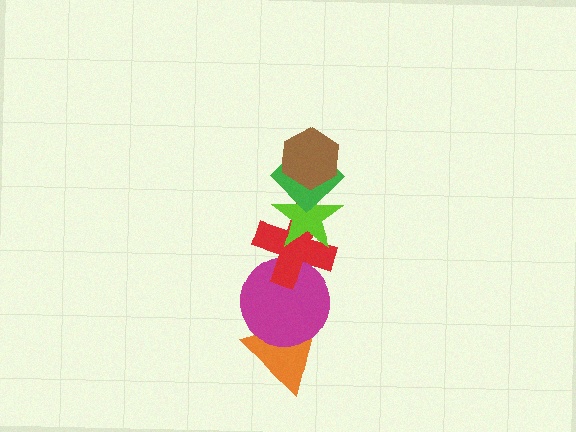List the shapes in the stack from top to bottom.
From top to bottom: the brown hexagon, the green diamond, the lime star, the red cross, the magenta circle, the orange triangle.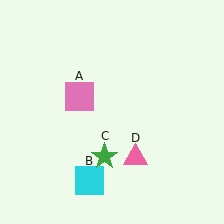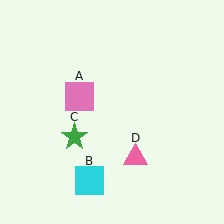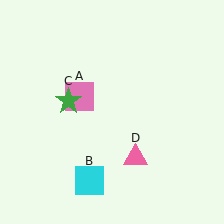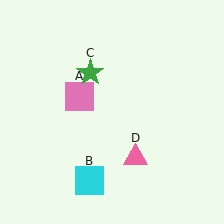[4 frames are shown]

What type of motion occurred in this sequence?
The green star (object C) rotated clockwise around the center of the scene.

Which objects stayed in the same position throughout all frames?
Pink square (object A) and cyan square (object B) and pink triangle (object D) remained stationary.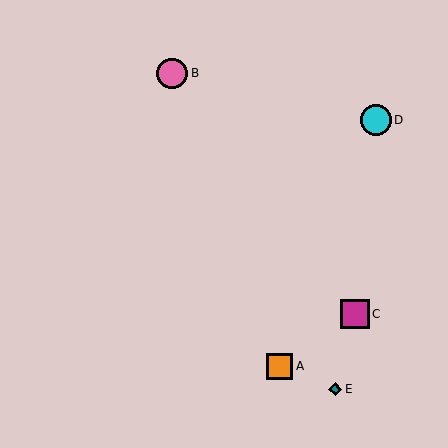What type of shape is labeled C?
Shape C is a magenta square.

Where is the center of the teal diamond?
The center of the teal diamond is at (335, 389).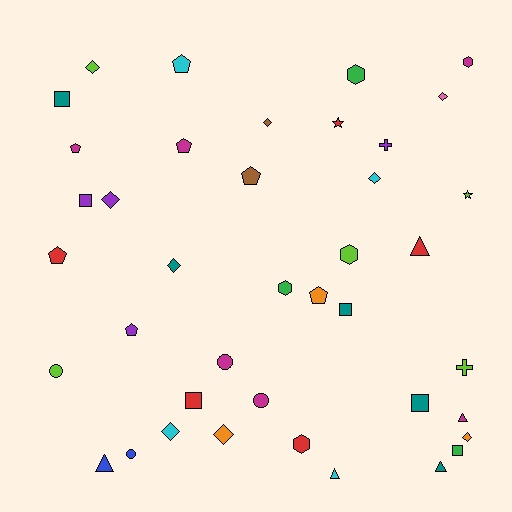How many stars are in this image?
There are 2 stars.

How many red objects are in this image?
There are 5 red objects.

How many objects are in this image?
There are 40 objects.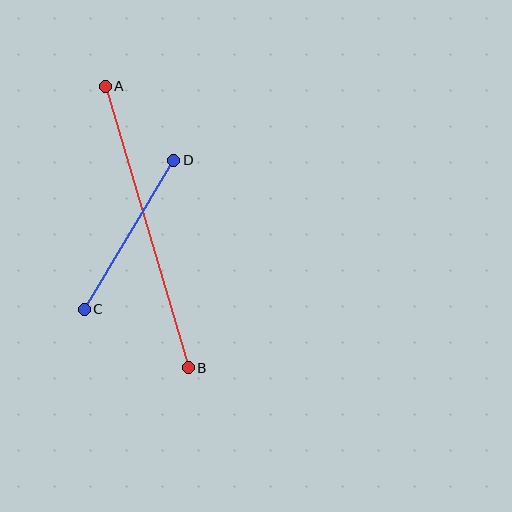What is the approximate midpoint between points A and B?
The midpoint is at approximately (147, 227) pixels.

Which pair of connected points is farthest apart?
Points A and B are farthest apart.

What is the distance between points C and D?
The distance is approximately 174 pixels.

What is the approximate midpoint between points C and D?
The midpoint is at approximately (129, 235) pixels.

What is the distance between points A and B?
The distance is approximately 293 pixels.